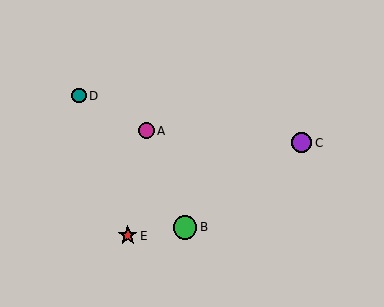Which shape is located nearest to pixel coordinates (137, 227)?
The red star (labeled E) at (128, 236) is nearest to that location.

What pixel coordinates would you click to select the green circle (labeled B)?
Click at (185, 227) to select the green circle B.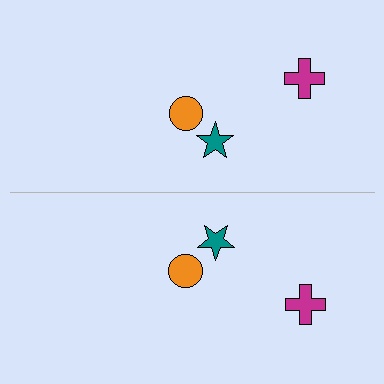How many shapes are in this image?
There are 6 shapes in this image.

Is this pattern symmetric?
Yes, this pattern has bilateral (reflection) symmetry.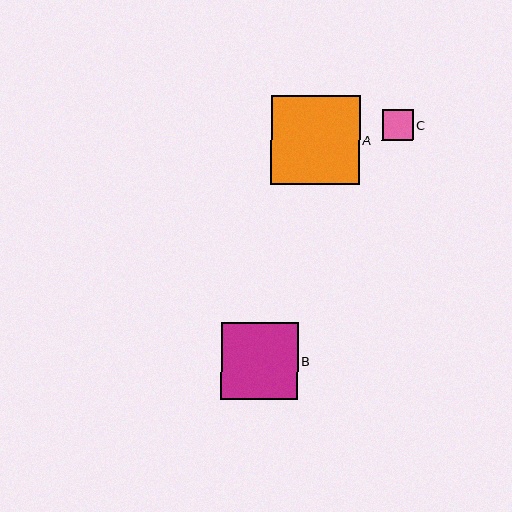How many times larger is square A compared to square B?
Square A is approximately 1.2 times the size of square B.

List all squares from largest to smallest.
From largest to smallest: A, B, C.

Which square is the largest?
Square A is the largest with a size of approximately 89 pixels.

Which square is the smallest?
Square C is the smallest with a size of approximately 31 pixels.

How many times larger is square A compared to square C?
Square A is approximately 2.9 times the size of square C.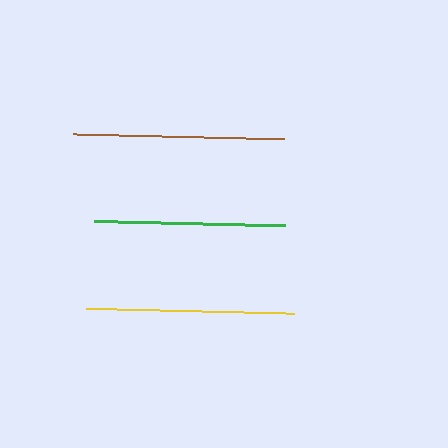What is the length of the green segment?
The green segment is approximately 191 pixels long.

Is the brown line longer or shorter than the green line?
The brown line is longer than the green line.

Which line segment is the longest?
The brown line is the longest at approximately 210 pixels.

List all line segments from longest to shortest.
From longest to shortest: brown, yellow, green.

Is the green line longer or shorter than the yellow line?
The yellow line is longer than the green line.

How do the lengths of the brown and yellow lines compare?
The brown and yellow lines are approximately the same length.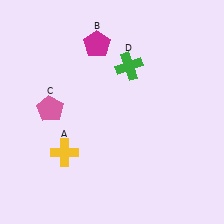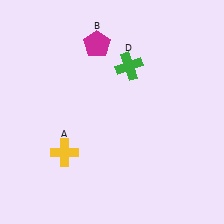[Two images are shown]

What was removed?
The pink pentagon (C) was removed in Image 2.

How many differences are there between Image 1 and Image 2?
There is 1 difference between the two images.